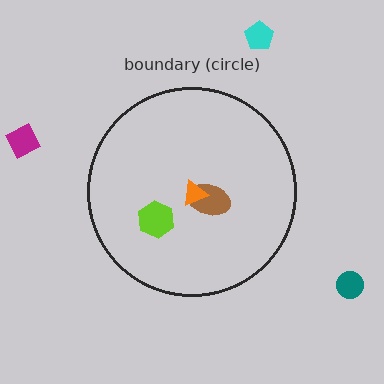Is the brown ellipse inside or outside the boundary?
Inside.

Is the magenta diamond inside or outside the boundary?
Outside.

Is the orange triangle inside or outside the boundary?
Inside.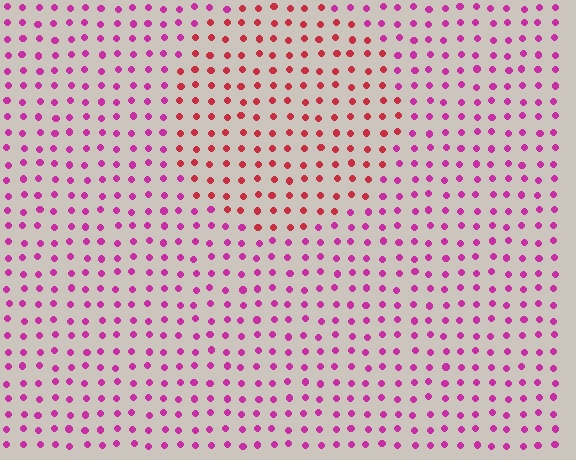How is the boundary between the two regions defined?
The boundary is defined purely by a slight shift in hue (about 39 degrees). Spacing, size, and orientation are identical on both sides.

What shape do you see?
I see a circle.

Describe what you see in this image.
The image is filled with small magenta elements in a uniform arrangement. A circle-shaped region is visible where the elements are tinted to a slightly different hue, forming a subtle color boundary.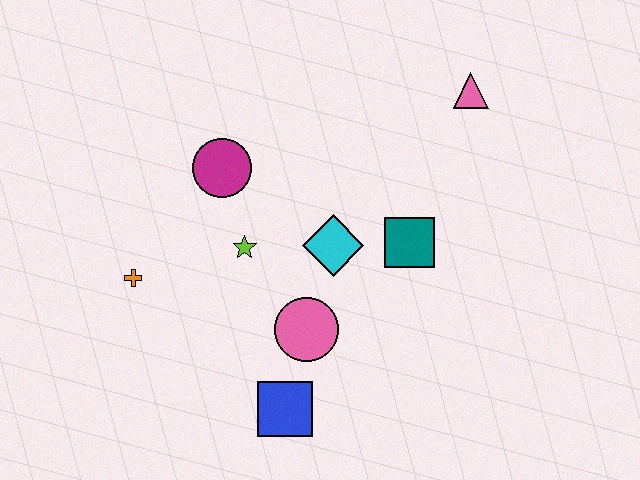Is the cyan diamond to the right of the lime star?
Yes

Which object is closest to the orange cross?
The lime star is closest to the orange cross.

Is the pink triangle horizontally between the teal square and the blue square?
No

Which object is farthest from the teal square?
The orange cross is farthest from the teal square.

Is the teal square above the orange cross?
Yes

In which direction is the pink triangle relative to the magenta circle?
The pink triangle is to the right of the magenta circle.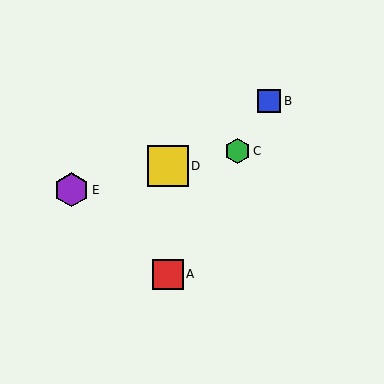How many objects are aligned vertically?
2 objects (A, D) are aligned vertically.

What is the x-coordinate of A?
Object A is at x≈168.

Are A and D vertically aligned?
Yes, both are at x≈168.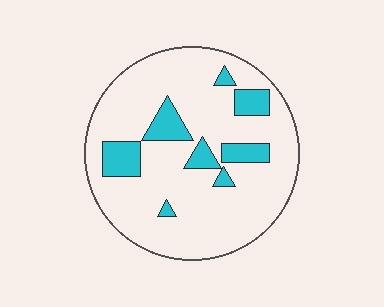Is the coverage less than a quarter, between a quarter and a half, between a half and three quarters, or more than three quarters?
Less than a quarter.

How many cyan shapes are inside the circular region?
8.